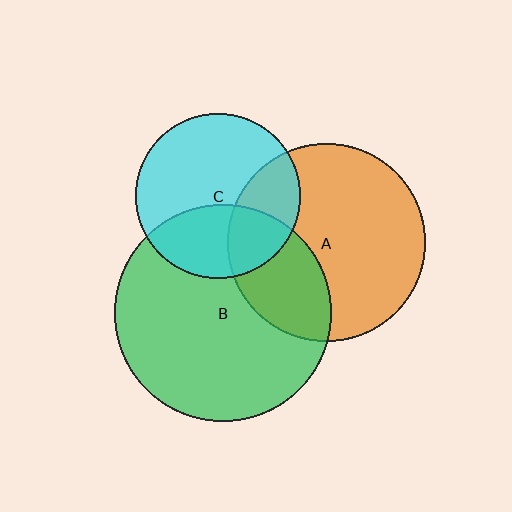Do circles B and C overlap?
Yes.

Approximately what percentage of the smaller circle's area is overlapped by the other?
Approximately 35%.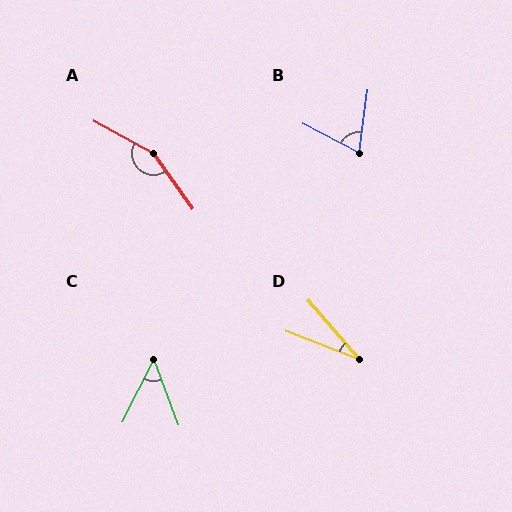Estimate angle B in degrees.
Approximately 70 degrees.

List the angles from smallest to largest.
D (28°), C (48°), B (70°), A (154°).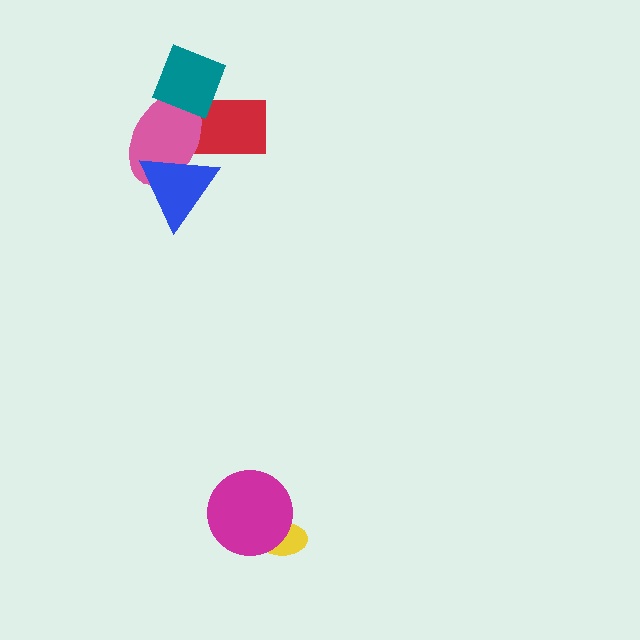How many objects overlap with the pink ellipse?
3 objects overlap with the pink ellipse.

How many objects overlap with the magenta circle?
1 object overlaps with the magenta circle.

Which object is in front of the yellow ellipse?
The magenta circle is in front of the yellow ellipse.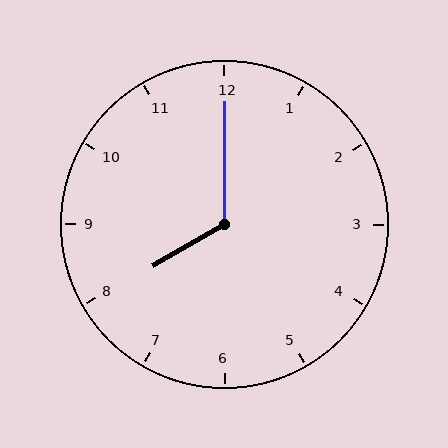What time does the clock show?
8:00.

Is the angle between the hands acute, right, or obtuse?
It is obtuse.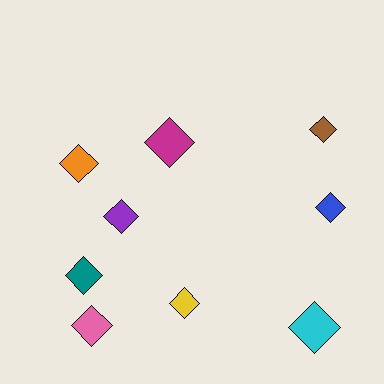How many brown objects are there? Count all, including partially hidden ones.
There is 1 brown object.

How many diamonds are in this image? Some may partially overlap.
There are 9 diamonds.